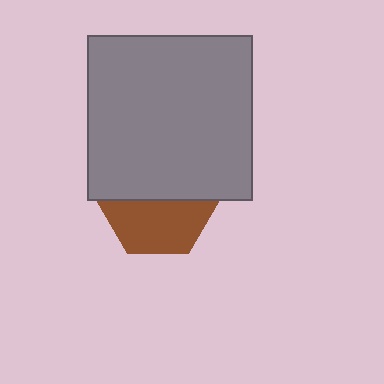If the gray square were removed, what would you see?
You would see the complete brown hexagon.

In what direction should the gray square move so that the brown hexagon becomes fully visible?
The gray square should move up. That is the shortest direction to clear the overlap and leave the brown hexagon fully visible.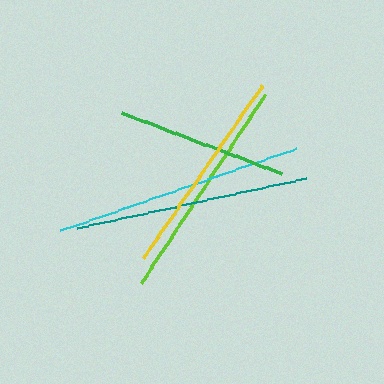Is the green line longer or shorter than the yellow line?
The yellow line is longer than the green line.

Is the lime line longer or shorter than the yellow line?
The lime line is longer than the yellow line.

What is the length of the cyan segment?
The cyan segment is approximately 249 pixels long.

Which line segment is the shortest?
The green line is the shortest at approximately 171 pixels.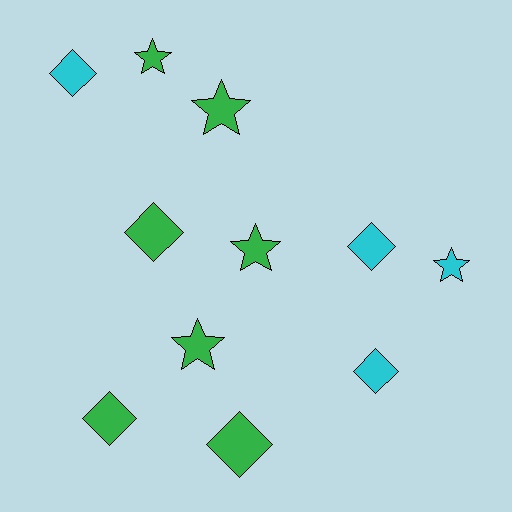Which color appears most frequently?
Green, with 7 objects.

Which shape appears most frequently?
Diamond, with 6 objects.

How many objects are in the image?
There are 11 objects.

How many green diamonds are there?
There are 3 green diamonds.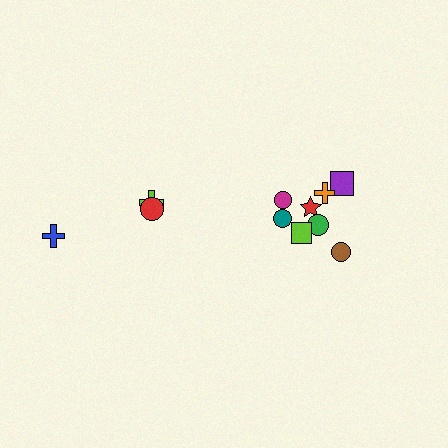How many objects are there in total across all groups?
There are 11 objects.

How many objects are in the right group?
There are 8 objects.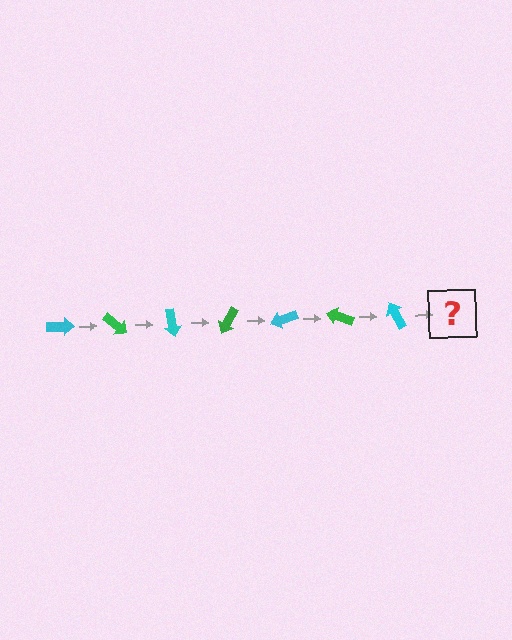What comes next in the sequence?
The next element should be a green arrow, rotated 280 degrees from the start.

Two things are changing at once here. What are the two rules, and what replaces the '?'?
The two rules are that it rotates 40 degrees each step and the color cycles through cyan and green. The '?' should be a green arrow, rotated 280 degrees from the start.